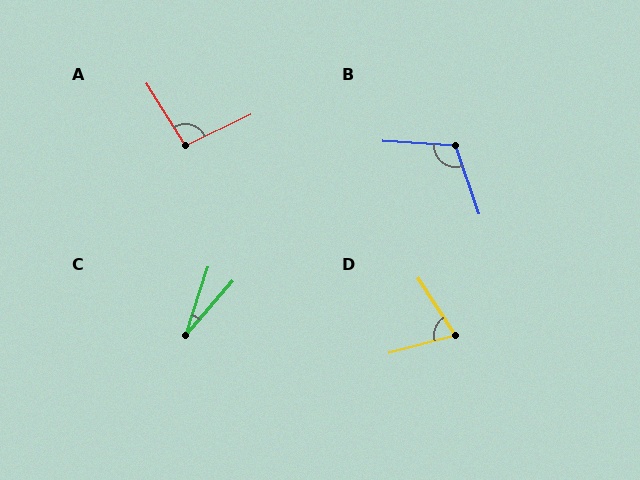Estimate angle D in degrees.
Approximately 72 degrees.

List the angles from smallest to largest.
C (23°), D (72°), A (97°), B (113°).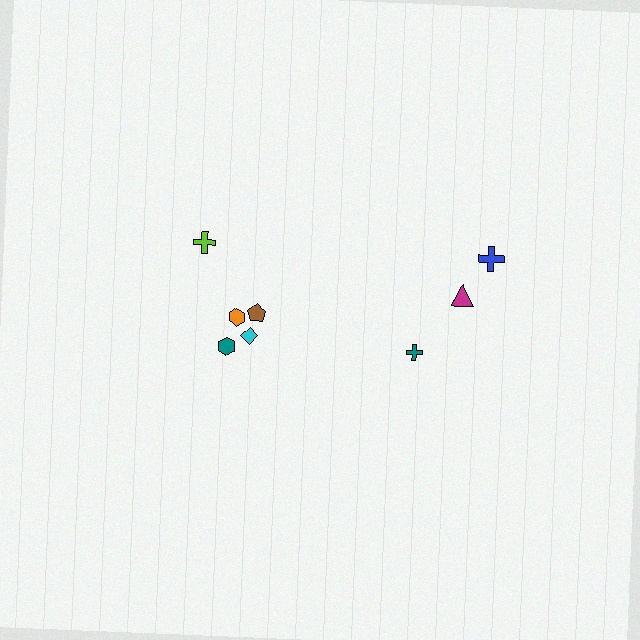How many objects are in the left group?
There are 5 objects.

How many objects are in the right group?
There are 3 objects.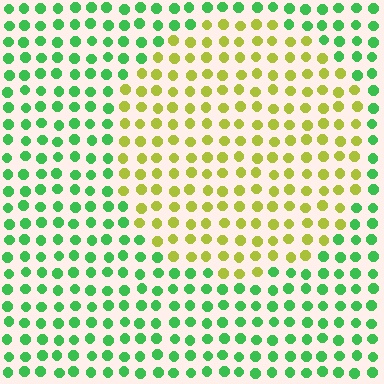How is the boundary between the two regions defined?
The boundary is defined purely by a slight shift in hue (about 59 degrees). Spacing, size, and orientation are identical on both sides.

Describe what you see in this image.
The image is filled with small green elements in a uniform arrangement. A circle-shaped region is visible where the elements are tinted to a slightly different hue, forming a subtle color boundary.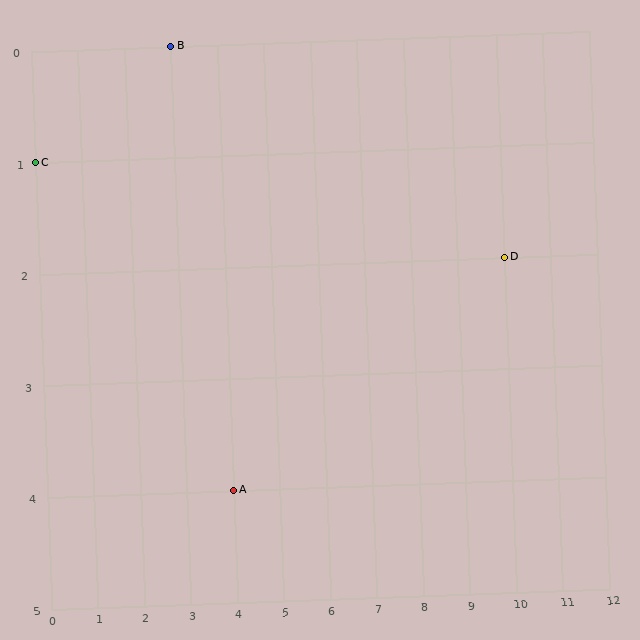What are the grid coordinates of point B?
Point B is at grid coordinates (3, 0).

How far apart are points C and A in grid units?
Points C and A are 4 columns and 3 rows apart (about 5.0 grid units diagonally).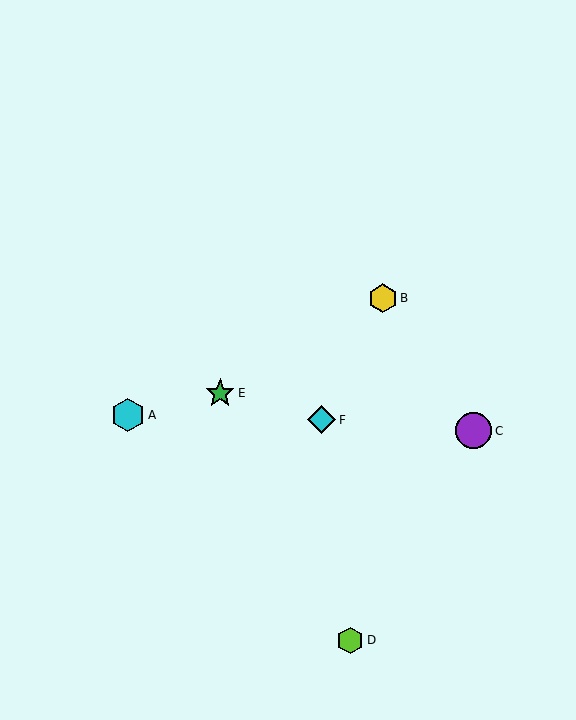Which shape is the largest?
The purple circle (labeled C) is the largest.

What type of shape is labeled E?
Shape E is a green star.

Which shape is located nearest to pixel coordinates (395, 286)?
The yellow hexagon (labeled B) at (383, 298) is nearest to that location.